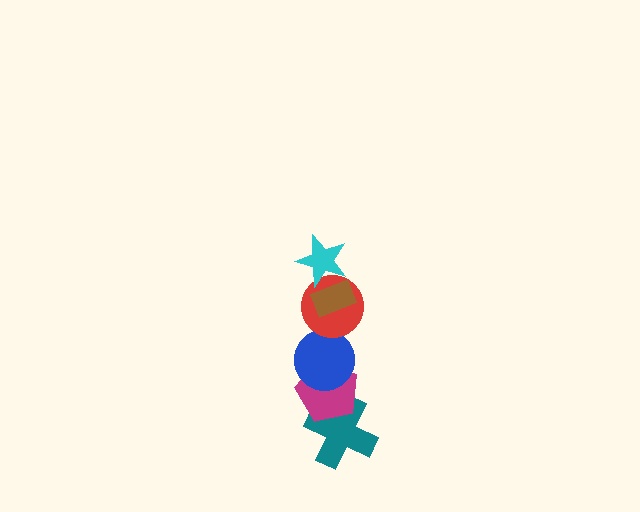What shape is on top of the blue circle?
The red circle is on top of the blue circle.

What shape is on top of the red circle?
The cyan star is on top of the red circle.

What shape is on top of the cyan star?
The brown rectangle is on top of the cyan star.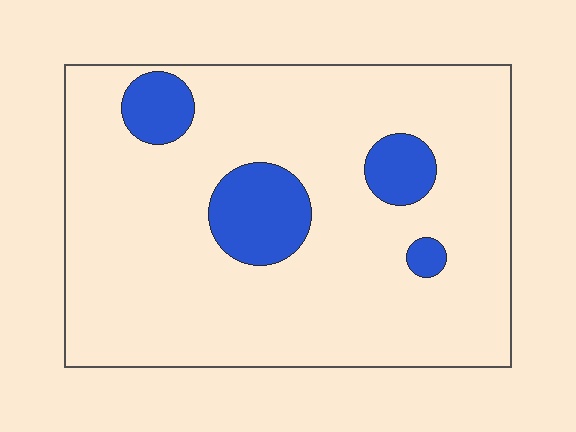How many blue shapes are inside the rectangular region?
4.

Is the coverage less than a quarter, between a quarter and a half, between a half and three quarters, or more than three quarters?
Less than a quarter.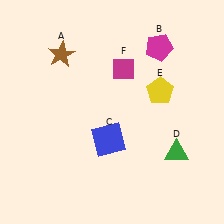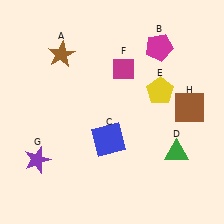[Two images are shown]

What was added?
A purple star (G), a brown square (H) were added in Image 2.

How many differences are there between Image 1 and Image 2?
There are 2 differences between the two images.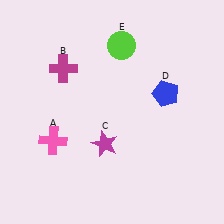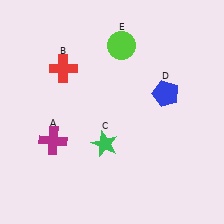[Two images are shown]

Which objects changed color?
A changed from pink to magenta. B changed from magenta to red. C changed from magenta to green.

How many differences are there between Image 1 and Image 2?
There are 3 differences between the two images.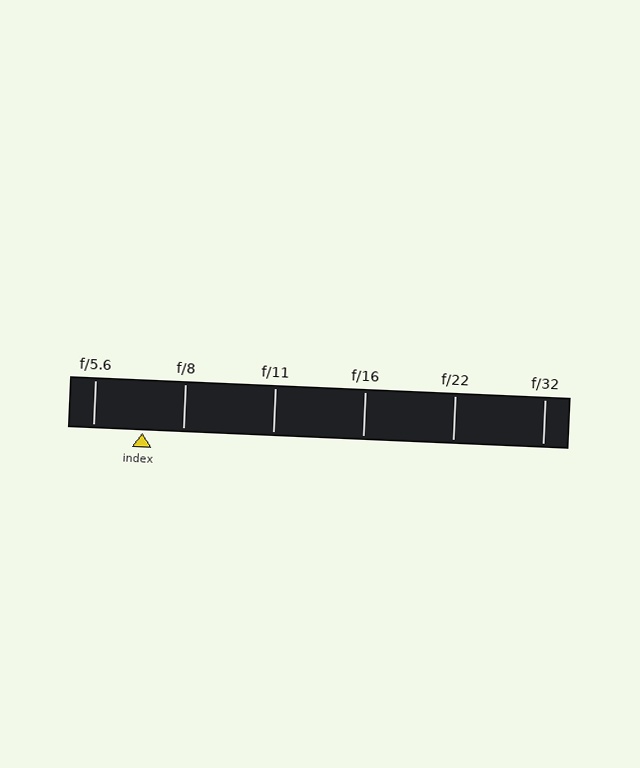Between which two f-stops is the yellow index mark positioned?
The index mark is between f/5.6 and f/8.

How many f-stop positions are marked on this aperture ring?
There are 6 f-stop positions marked.